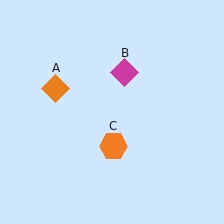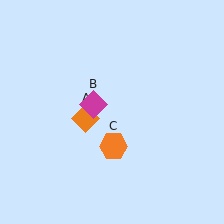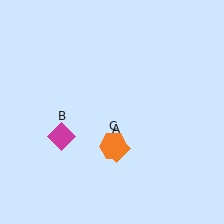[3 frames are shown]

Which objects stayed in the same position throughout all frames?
Orange hexagon (object C) remained stationary.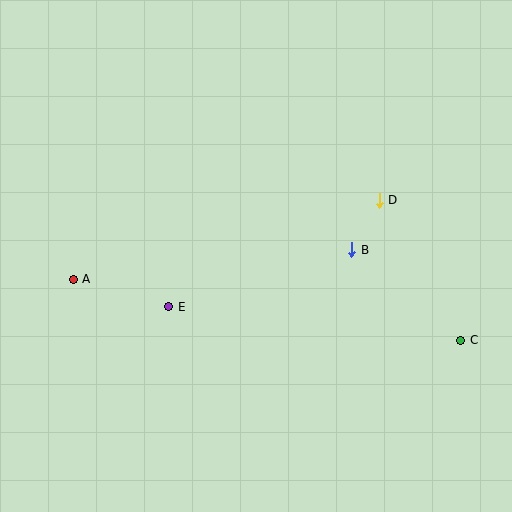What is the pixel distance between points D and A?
The distance between D and A is 316 pixels.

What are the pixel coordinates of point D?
Point D is at (379, 200).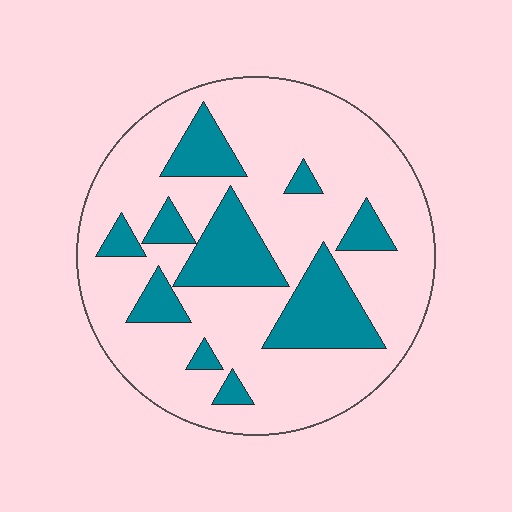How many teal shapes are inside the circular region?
10.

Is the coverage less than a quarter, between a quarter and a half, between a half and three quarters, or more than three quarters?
Less than a quarter.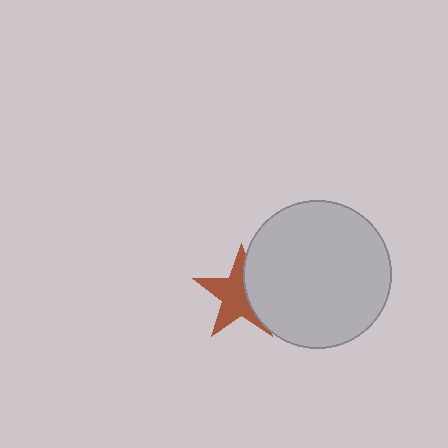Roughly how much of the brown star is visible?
About half of it is visible (roughly 64%).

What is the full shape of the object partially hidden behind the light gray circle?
The partially hidden object is a brown star.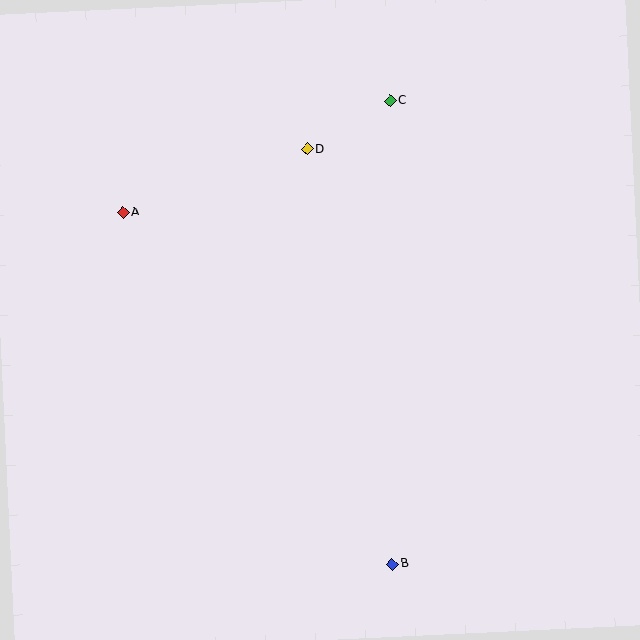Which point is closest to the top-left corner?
Point A is closest to the top-left corner.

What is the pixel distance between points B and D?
The distance between B and D is 424 pixels.